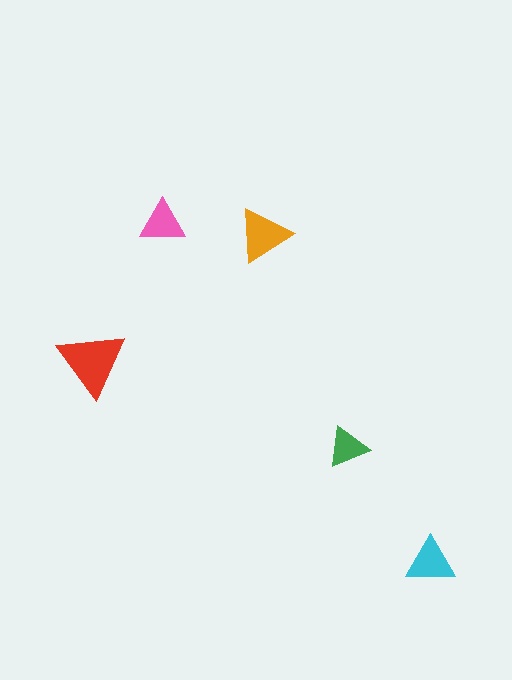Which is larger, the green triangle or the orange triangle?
The orange one.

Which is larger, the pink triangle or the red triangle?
The red one.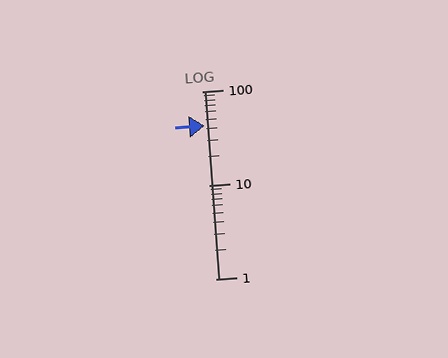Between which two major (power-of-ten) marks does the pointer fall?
The pointer is between 10 and 100.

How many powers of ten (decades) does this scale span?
The scale spans 2 decades, from 1 to 100.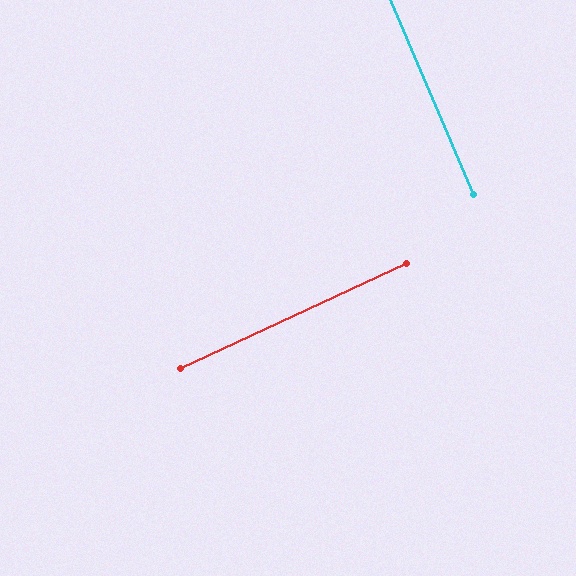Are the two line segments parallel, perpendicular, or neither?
Perpendicular — they meet at approximately 88°.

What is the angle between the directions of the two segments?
Approximately 88 degrees.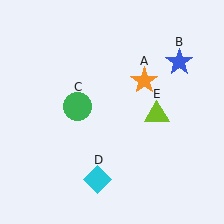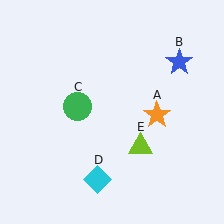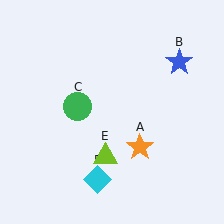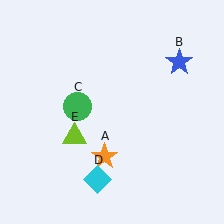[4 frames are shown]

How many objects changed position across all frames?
2 objects changed position: orange star (object A), lime triangle (object E).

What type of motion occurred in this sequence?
The orange star (object A), lime triangle (object E) rotated clockwise around the center of the scene.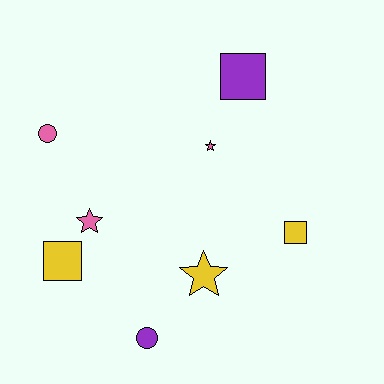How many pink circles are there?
There is 1 pink circle.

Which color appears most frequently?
Pink, with 3 objects.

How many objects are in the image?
There are 8 objects.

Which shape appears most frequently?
Star, with 3 objects.